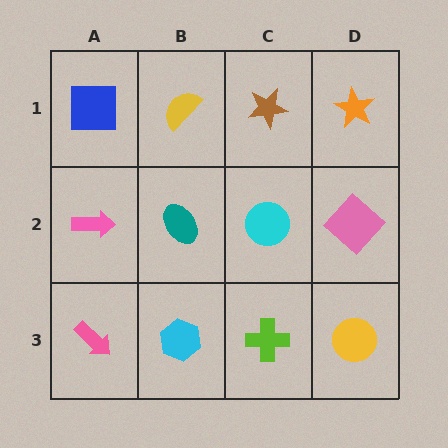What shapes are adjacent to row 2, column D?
An orange star (row 1, column D), a yellow circle (row 3, column D), a cyan circle (row 2, column C).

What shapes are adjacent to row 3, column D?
A pink diamond (row 2, column D), a lime cross (row 3, column C).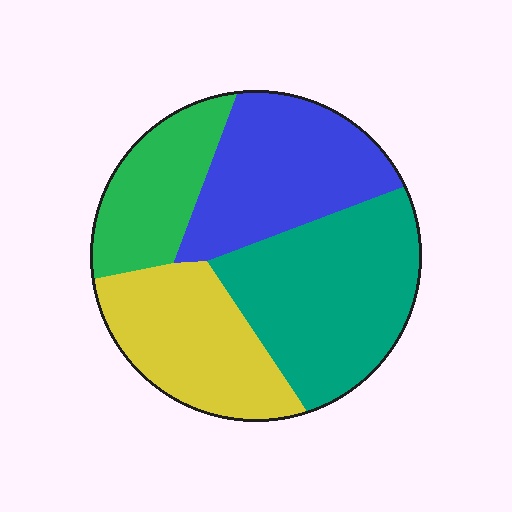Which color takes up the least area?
Green, at roughly 15%.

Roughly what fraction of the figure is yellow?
Yellow takes up between a sixth and a third of the figure.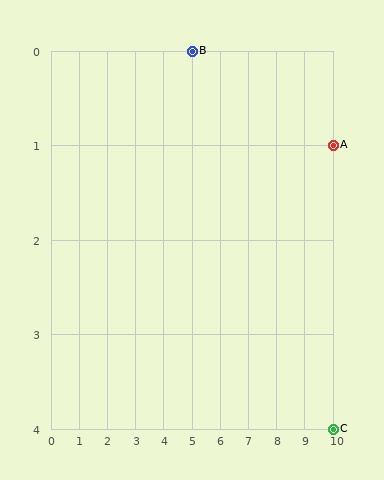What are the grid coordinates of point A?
Point A is at grid coordinates (10, 1).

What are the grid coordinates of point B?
Point B is at grid coordinates (5, 0).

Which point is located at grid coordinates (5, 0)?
Point B is at (5, 0).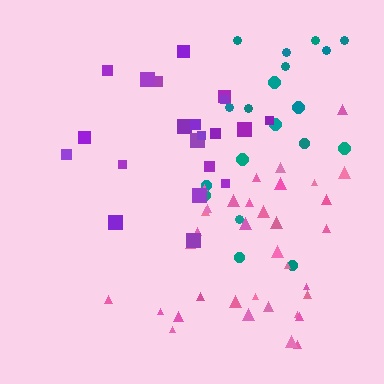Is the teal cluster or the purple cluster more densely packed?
Purple.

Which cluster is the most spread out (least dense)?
Teal.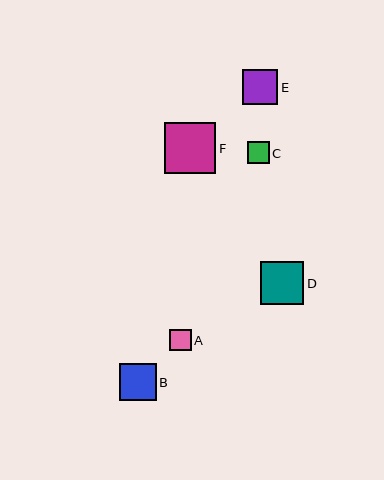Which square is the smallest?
Square A is the smallest with a size of approximately 22 pixels.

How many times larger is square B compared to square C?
Square B is approximately 1.7 times the size of square C.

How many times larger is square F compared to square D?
Square F is approximately 1.2 times the size of square D.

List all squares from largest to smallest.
From largest to smallest: F, D, B, E, C, A.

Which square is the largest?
Square F is the largest with a size of approximately 52 pixels.